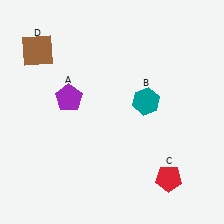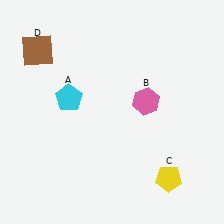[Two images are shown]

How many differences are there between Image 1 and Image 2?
There are 3 differences between the two images.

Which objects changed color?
A changed from purple to cyan. B changed from teal to pink. C changed from red to yellow.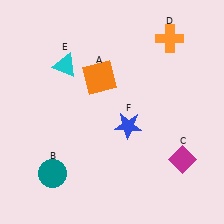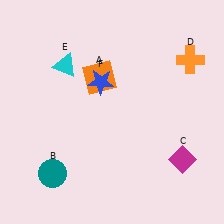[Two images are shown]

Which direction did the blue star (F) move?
The blue star (F) moved up.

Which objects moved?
The objects that moved are: the orange cross (D), the blue star (F).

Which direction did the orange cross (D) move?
The orange cross (D) moved down.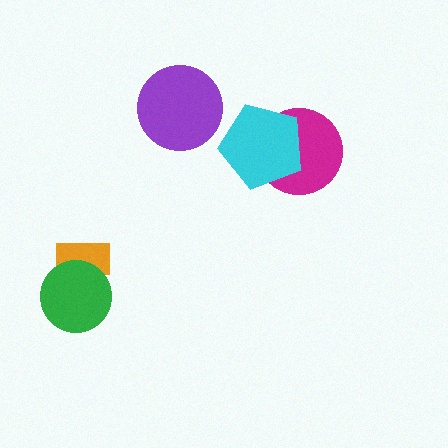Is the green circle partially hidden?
No, no other shape covers it.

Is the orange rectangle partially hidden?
Yes, it is partially covered by another shape.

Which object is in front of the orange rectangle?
The green circle is in front of the orange rectangle.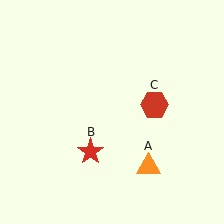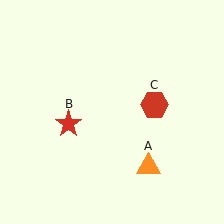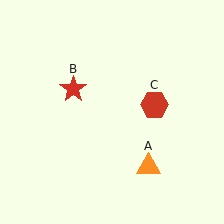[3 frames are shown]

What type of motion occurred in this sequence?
The red star (object B) rotated clockwise around the center of the scene.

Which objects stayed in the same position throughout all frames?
Orange triangle (object A) and red hexagon (object C) remained stationary.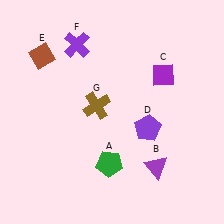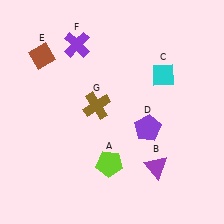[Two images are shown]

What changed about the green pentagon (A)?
In Image 1, A is green. In Image 2, it changed to lime.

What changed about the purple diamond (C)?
In Image 1, C is purple. In Image 2, it changed to cyan.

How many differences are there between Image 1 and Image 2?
There are 2 differences between the two images.